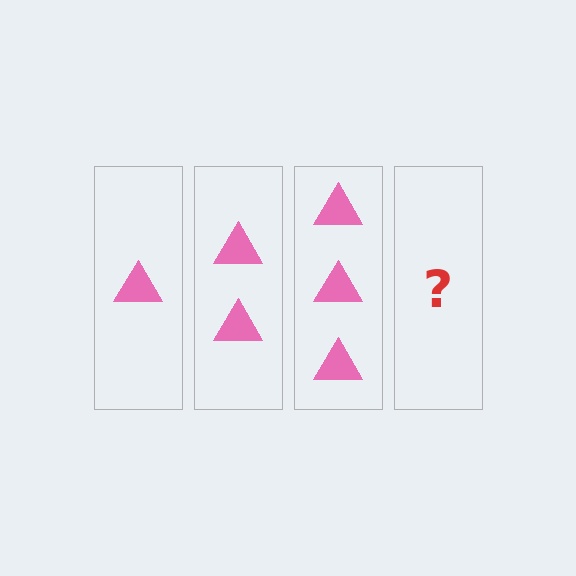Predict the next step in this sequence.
The next step is 4 triangles.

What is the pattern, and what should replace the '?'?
The pattern is that each step adds one more triangle. The '?' should be 4 triangles.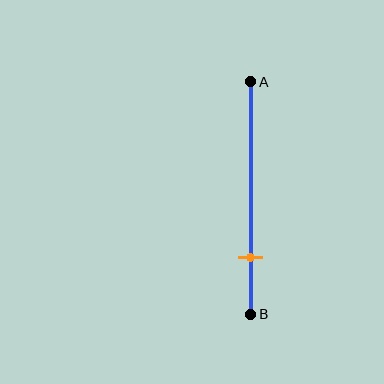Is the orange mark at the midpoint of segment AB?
No, the mark is at about 75% from A, not at the 50% midpoint.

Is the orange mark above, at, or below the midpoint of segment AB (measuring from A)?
The orange mark is below the midpoint of segment AB.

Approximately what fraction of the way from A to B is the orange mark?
The orange mark is approximately 75% of the way from A to B.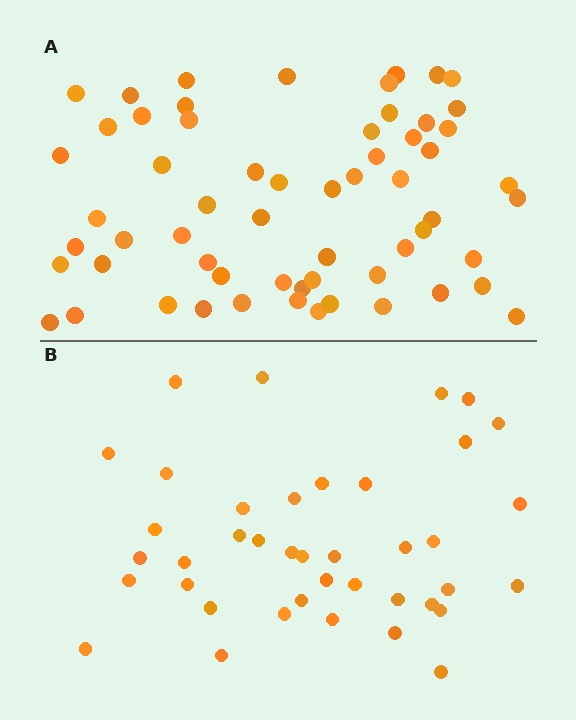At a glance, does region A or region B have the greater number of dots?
Region A (the top region) has more dots.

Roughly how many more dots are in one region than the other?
Region A has approximately 20 more dots than region B.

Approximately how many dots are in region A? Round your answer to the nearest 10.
About 60 dots.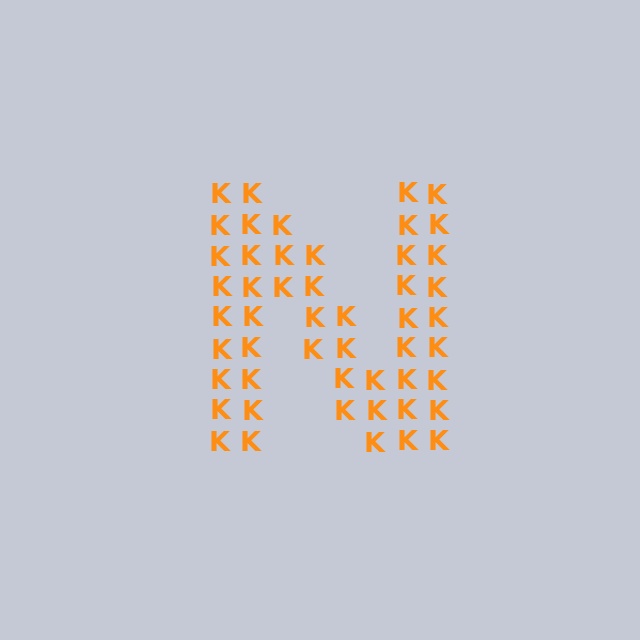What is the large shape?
The large shape is the letter N.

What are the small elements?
The small elements are letter K's.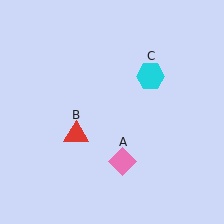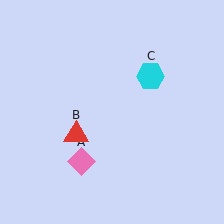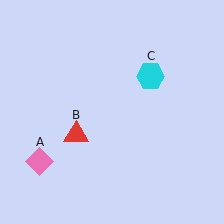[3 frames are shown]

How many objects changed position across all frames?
1 object changed position: pink diamond (object A).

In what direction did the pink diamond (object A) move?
The pink diamond (object A) moved left.